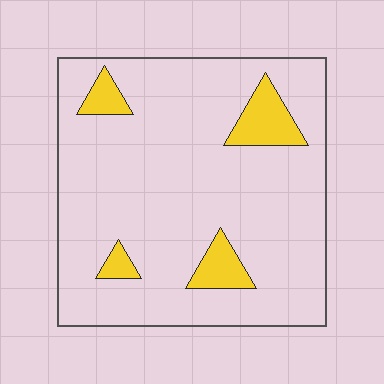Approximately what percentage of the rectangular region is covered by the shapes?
Approximately 10%.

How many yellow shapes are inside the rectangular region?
4.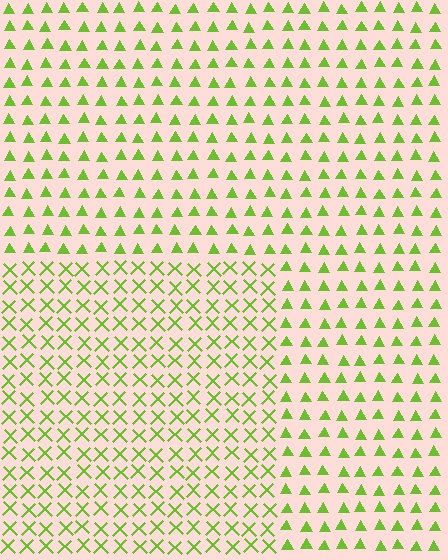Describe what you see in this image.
The image is filled with small lime elements arranged in a uniform grid. A rectangle-shaped region contains X marks, while the surrounding area contains triangles. The boundary is defined purely by the change in element shape.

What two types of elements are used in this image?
The image uses X marks inside the rectangle region and triangles outside it.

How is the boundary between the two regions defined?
The boundary is defined by a change in element shape: X marks inside vs. triangles outside. All elements share the same color and spacing.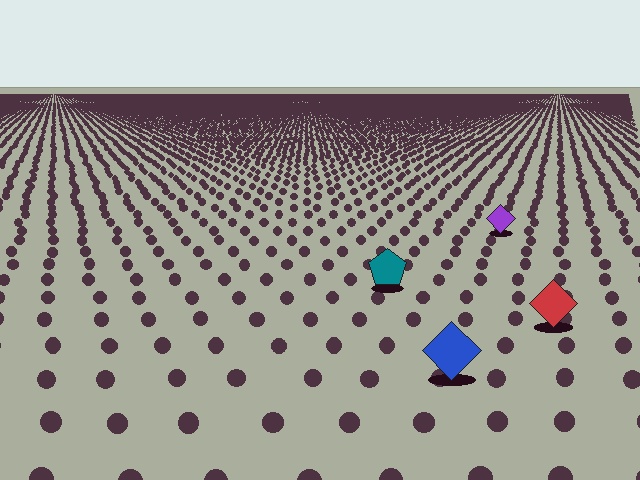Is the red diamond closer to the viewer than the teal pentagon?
Yes. The red diamond is closer — you can tell from the texture gradient: the ground texture is coarser near it.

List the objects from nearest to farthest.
From nearest to farthest: the blue diamond, the red diamond, the teal pentagon, the purple diamond.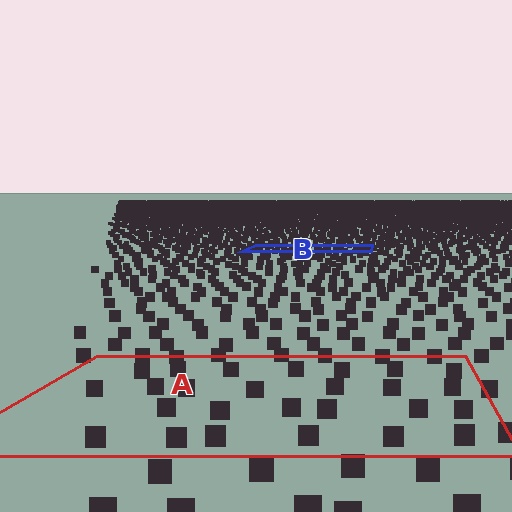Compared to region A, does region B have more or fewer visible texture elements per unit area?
Region B has more texture elements per unit area — they are packed more densely because it is farther away.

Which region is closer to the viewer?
Region A is closer. The texture elements there are larger and more spread out.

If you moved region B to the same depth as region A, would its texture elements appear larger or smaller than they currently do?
They would appear larger. At a closer depth, the same texture elements are projected at a bigger on-screen size.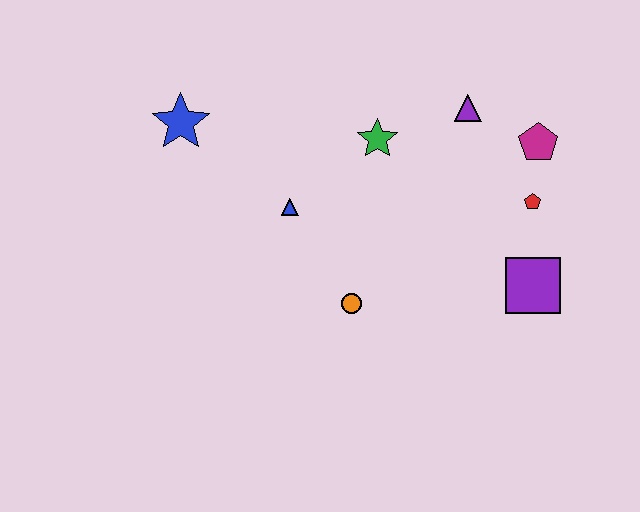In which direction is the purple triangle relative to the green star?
The purple triangle is to the right of the green star.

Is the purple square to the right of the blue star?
Yes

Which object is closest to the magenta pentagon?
The red pentagon is closest to the magenta pentagon.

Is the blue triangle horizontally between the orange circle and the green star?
No